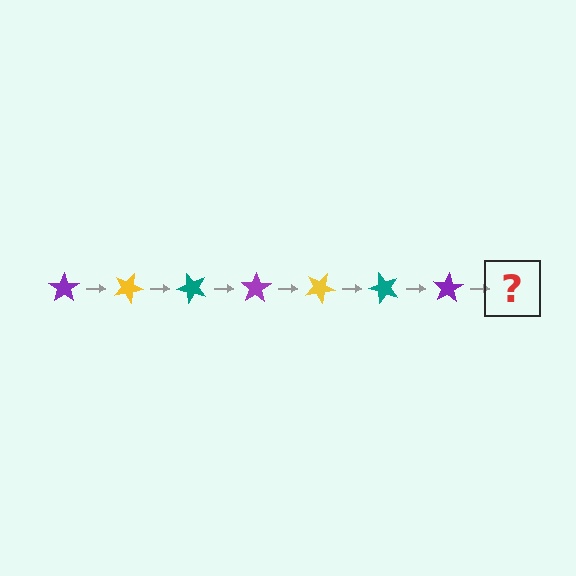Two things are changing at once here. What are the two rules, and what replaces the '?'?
The two rules are that it rotates 25 degrees each step and the color cycles through purple, yellow, and teal. The '?' should be a yellow star, rotated 175 degrees from the start.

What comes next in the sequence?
The next element should be a yellow star, rotated 175 degrees from the start.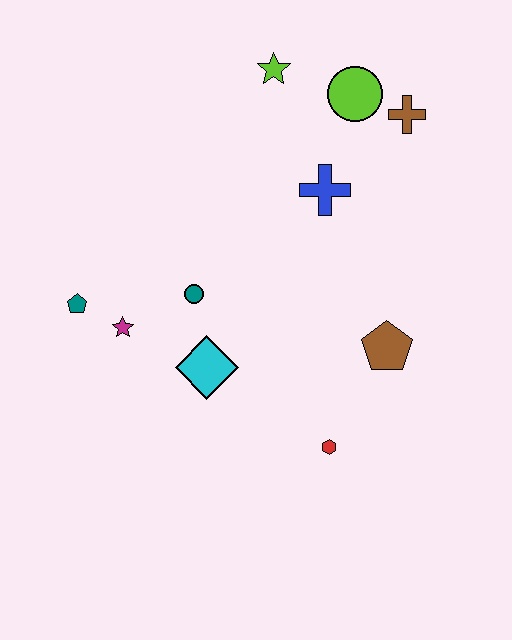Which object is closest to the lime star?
The lime circle is closest to the lime star.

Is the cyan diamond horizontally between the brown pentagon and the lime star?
No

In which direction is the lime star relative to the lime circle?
The lime star is to the left of the lime circle.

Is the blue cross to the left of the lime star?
No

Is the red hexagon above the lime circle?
No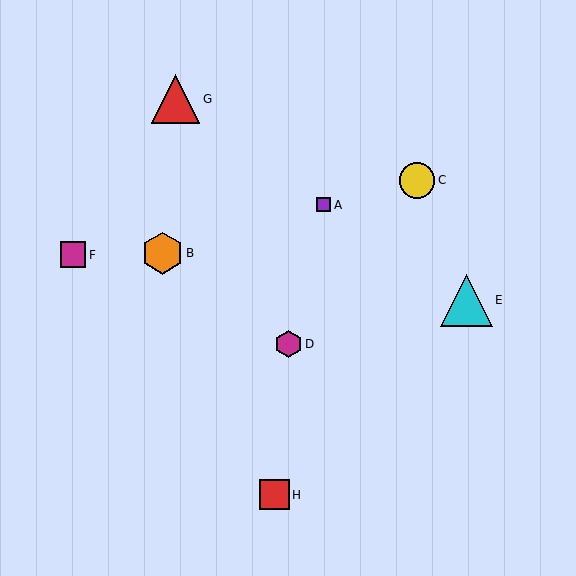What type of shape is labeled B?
Shape B is an orange hexagon.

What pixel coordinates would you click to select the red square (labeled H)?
Click at (274, 495) to select the red square H.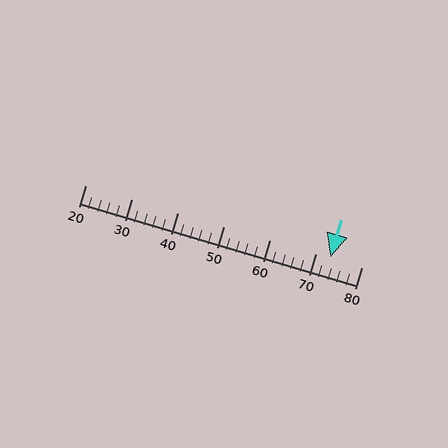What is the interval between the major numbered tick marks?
The major tick marks are spaced 10 units apart.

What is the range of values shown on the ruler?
The ruler shows values from 20 to 80.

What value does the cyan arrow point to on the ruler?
The cyan arrow points to approximately 73.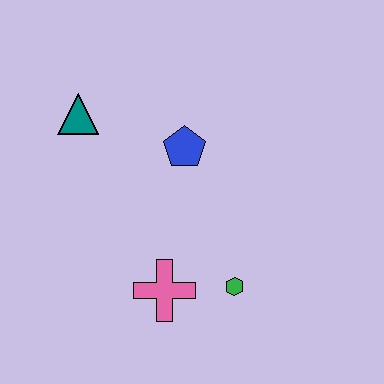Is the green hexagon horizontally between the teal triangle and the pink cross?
No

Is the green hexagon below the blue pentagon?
Yes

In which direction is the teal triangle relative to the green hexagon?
The teal triangle is above the green hexagon.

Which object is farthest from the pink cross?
The teal triangle is farthest from the pink cross.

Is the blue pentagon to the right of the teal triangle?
Yes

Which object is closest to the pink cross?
The green hexagon is closest to the pink cross.